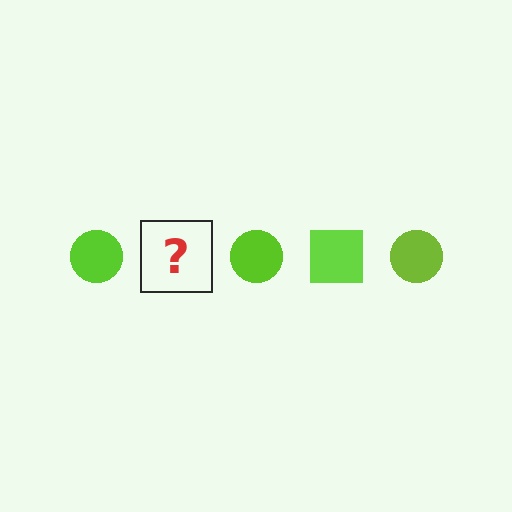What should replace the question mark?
The question mark should be replaced with a lime square.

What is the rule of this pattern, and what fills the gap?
The rule is that the pattern cycles through circle, square shapes in lime. The gap should be filled with a lime square.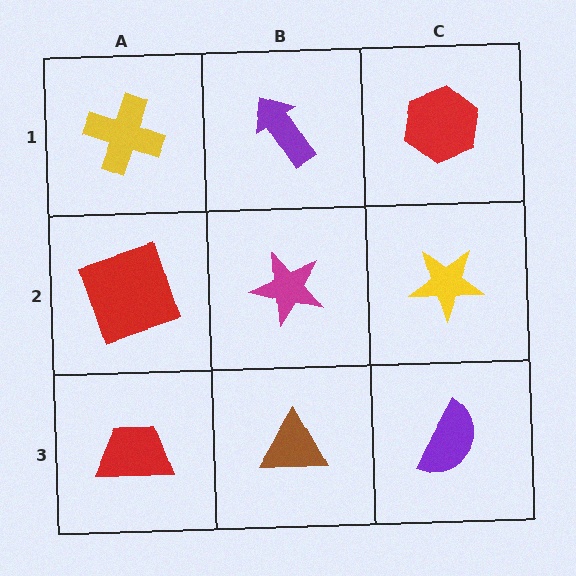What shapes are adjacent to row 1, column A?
A red square (row 2, column A), a purple arrow (row 1, column B).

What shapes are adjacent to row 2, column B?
A purple arrow (row 1, column B), a brown triangle (row 3, column B), a red square (row 2, column A), a yellow star (row 2, column C).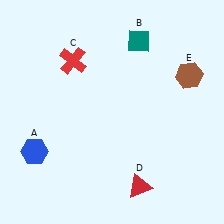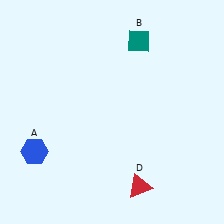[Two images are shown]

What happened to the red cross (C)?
The red cross (C) was removed in Image 2. It was in the top-left area of Image 1.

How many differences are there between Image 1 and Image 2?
There are 2 differences between the two images.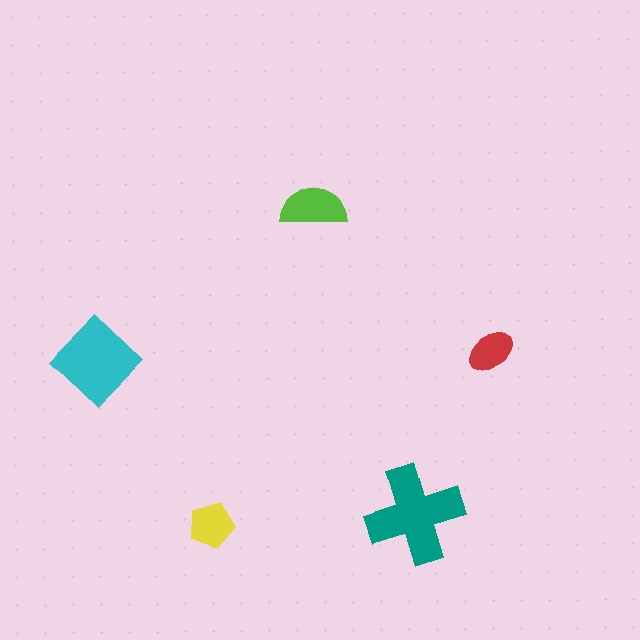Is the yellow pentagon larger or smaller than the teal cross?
Smaller.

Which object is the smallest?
The red ellipse.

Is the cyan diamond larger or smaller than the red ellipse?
Larger.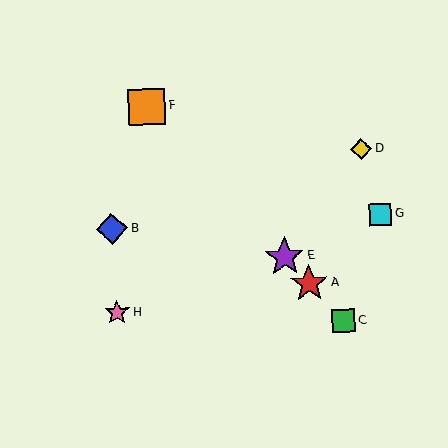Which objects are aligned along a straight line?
Objects A, C, E, F are aligned along a straight line.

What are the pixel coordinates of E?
Object E is at (285, 257).